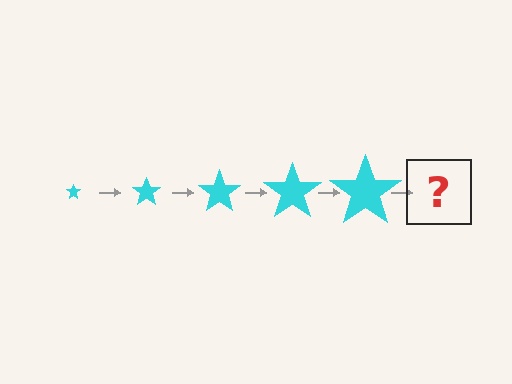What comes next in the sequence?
The next element should be a cyan star, larger than the previous one.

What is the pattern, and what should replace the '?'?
The pattern is that the star gets progressively larger each step. The '?' should be a cyan star, larger than the previous one.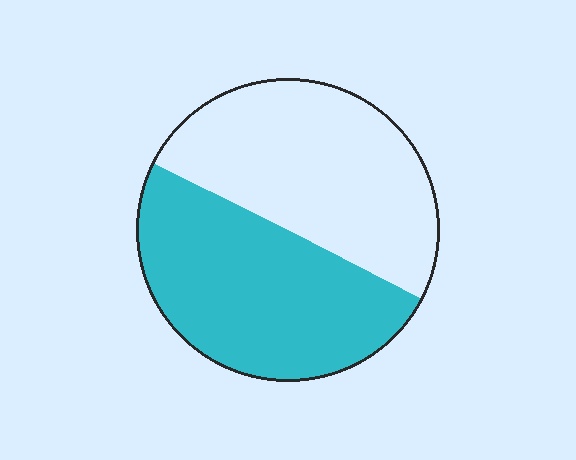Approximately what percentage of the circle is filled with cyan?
Approximately 50%.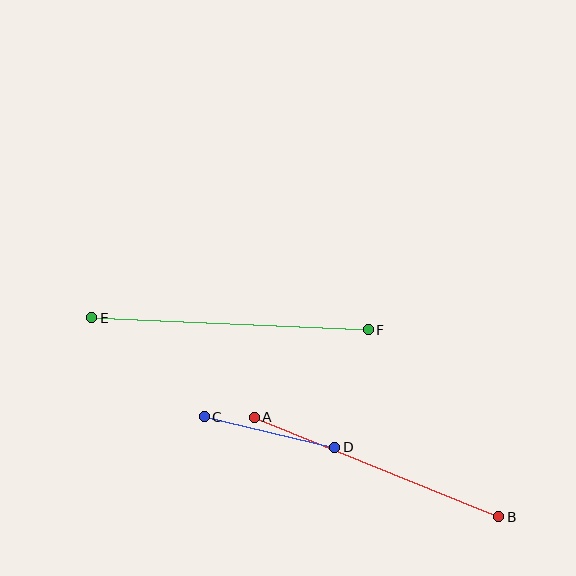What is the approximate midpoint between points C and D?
The midpoint is at approximately (269, 432) pixels.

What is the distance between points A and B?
The distance is approximately 264 pixels.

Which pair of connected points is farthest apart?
Points E and F are farthest apart.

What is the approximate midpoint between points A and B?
The midpoint is at approximately (376, 467) pixels.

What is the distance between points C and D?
The distance is approximately 134 pixels.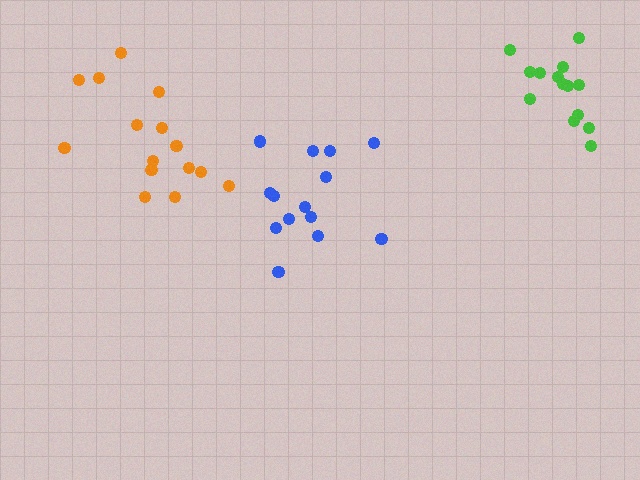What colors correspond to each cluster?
The clusters are colored: blue, orange, green.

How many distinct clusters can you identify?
There are 3 distinct clusters.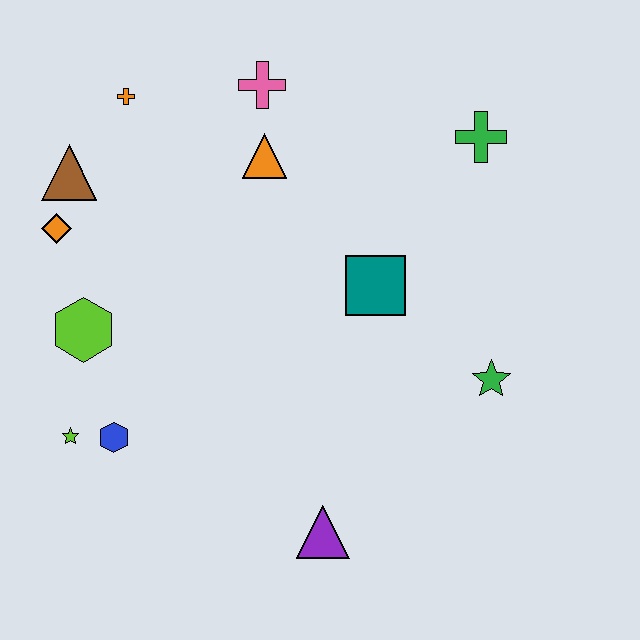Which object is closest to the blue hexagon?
The lime star is closest to the blue hexagon.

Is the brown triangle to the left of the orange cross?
Yes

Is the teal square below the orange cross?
Yes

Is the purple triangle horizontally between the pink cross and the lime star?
No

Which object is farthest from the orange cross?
The purple triangle is farthest from the orange cross.